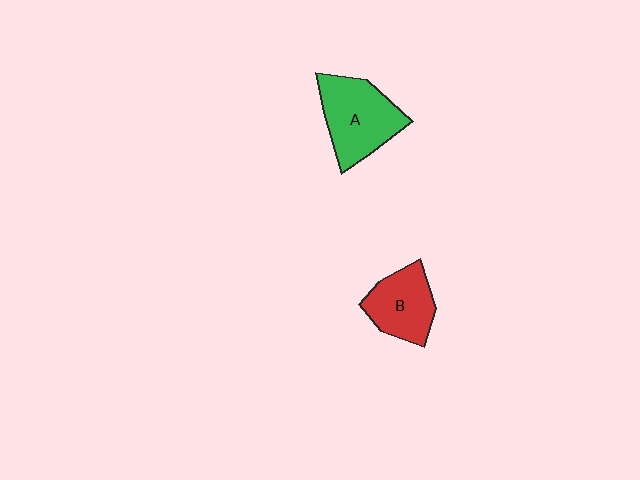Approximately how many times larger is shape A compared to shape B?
Approximately 1.3 times.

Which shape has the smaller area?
Shape B (red).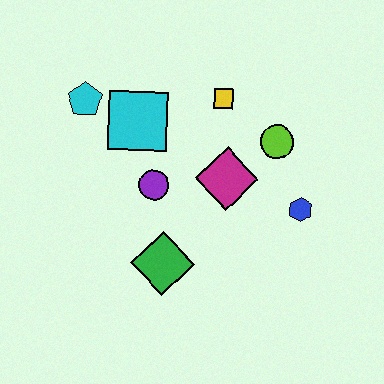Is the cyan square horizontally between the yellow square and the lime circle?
No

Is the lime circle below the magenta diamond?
No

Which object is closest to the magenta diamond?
The lime circle is closest to the magenta diamond.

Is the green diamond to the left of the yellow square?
Yes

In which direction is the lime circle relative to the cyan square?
The lime circle is to the right of the cyan square.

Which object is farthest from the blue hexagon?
The cyan pentagon is farthest from the blue hexagon.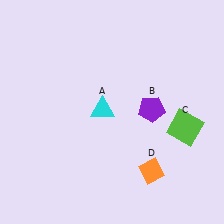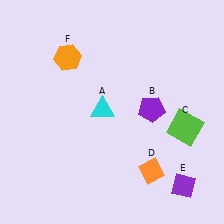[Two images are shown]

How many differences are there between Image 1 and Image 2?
There are 2 differences between the two images.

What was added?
A purple diamond (E), an orange hexagon (F) were added in Image 2.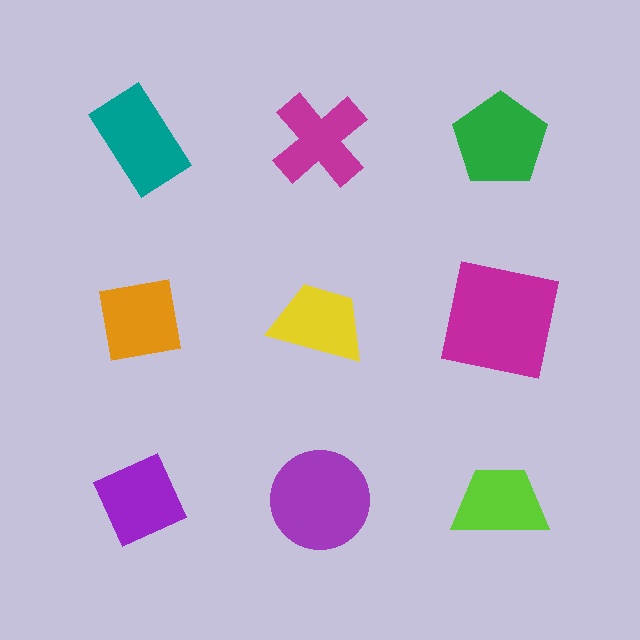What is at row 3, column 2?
A purple circle.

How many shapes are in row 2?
3 shapes.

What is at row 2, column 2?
A yellow trapezoid.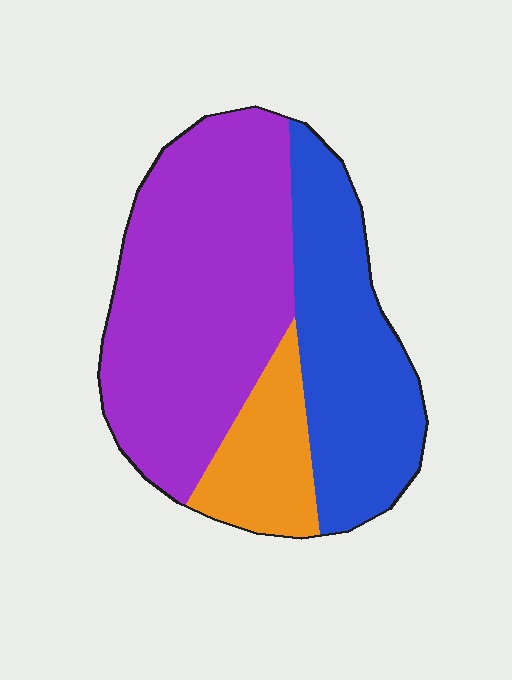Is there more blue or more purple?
Purple.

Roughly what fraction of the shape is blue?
Blue takes up about one third (1/3) of the shape.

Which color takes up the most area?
Purple, at roughly 50%.